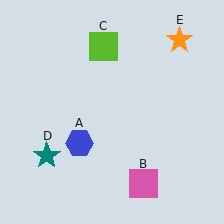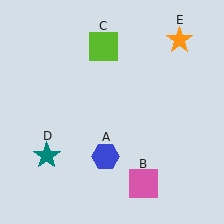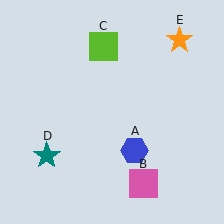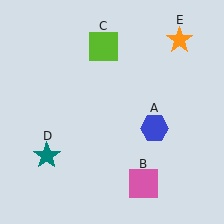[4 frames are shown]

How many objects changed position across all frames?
1 object changed position: blue hexagon (object A).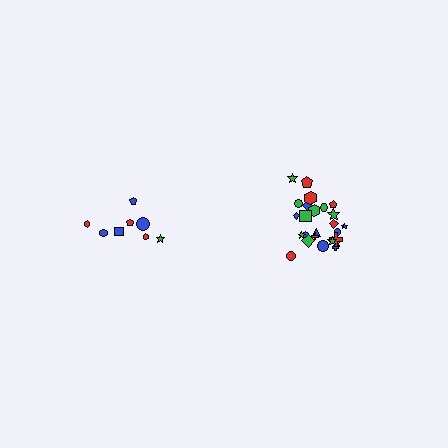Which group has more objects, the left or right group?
The right group.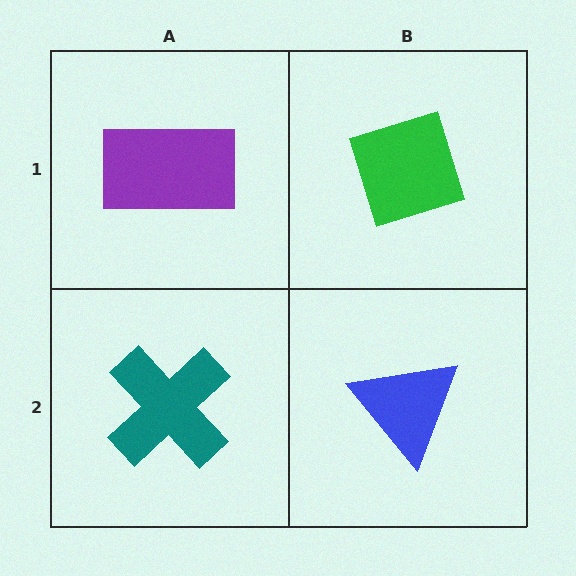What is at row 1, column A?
A purple rectangle.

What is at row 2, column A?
A teal cross.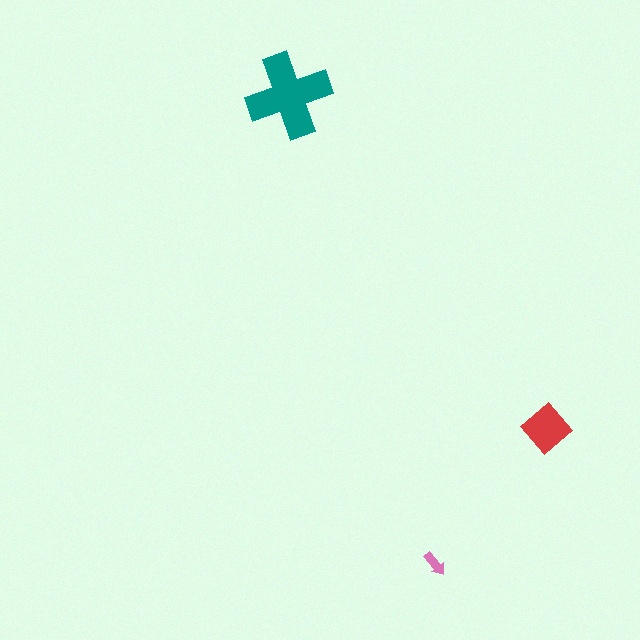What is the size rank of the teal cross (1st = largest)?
1st.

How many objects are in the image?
There are 3 objects in the image.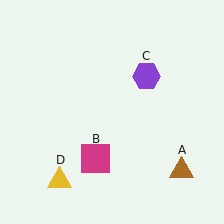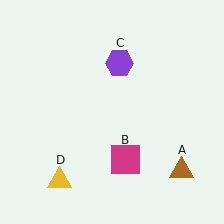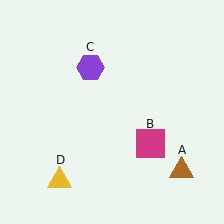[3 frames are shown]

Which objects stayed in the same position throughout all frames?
Brown triangle (object A) and yellow triangle (object D) remained stationary.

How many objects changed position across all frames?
2 objects changed position: magenta square (object B), purple hexagon (object C).